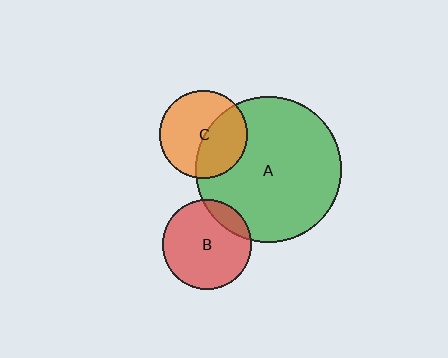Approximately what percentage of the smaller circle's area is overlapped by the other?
Approximately 45%.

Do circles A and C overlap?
Yes.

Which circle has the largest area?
Circle A (green).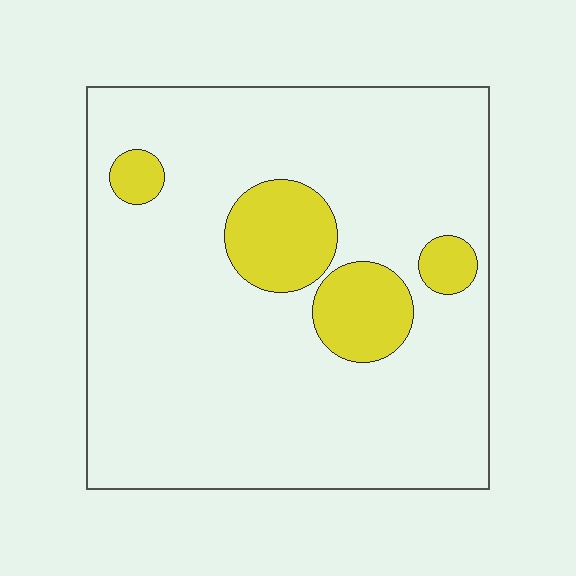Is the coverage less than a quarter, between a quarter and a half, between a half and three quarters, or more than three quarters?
Less than a quarter.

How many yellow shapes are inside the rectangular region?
4.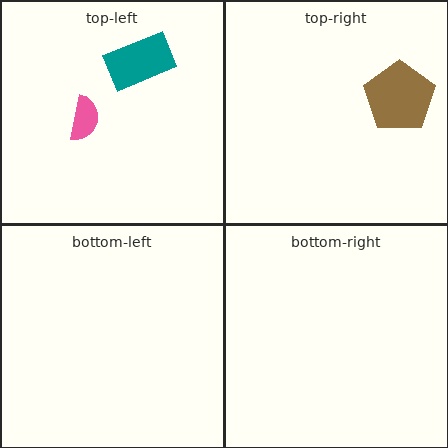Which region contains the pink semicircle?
The top-left region.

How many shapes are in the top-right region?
1.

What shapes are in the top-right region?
The brown pentagon.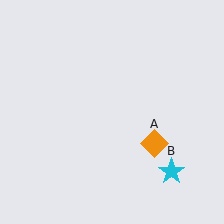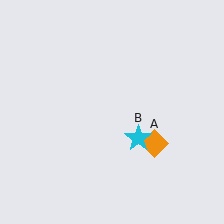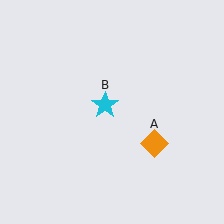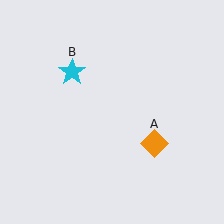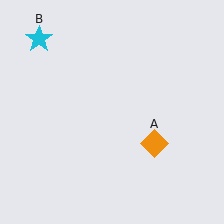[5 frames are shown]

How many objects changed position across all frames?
1 object changed position: cyan star (object B).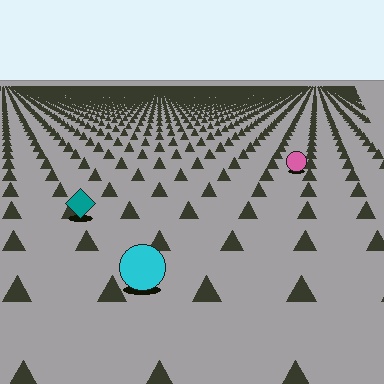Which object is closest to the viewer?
The cyan circle is closest. The texture marks near it are larger and more spread out.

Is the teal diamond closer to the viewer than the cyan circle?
No. The cyan circle is closer — you can tell from the texture gradient: the ground texture is coarser near it.